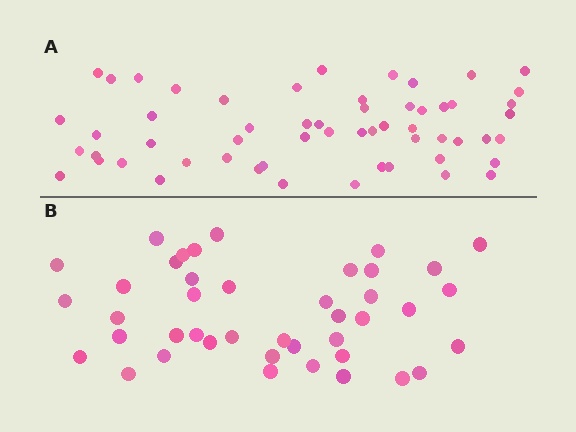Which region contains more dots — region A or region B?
Region A (the top region) has more dots.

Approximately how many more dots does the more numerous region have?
Region A has approximately 15 more dots than region B.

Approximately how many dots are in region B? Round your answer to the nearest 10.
About 40 dots. (The exact count is 42, which rounds to 40.)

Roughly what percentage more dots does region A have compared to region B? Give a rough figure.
About 35% more.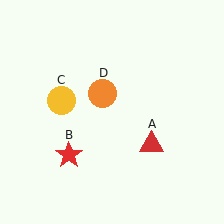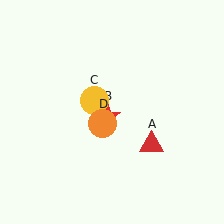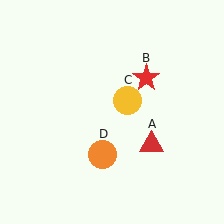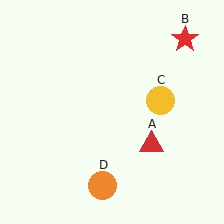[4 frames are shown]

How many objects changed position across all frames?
3 objects changed position: red star (object B), yellow circle (object C), orange circle (object D).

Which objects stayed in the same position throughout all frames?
Red triangle (object A) remained stationary.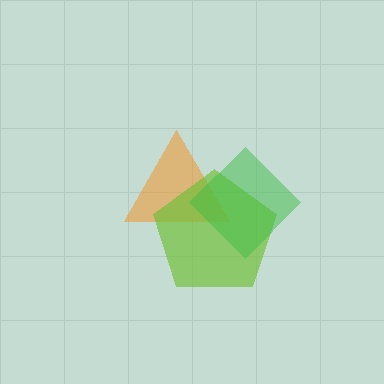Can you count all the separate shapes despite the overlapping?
Yes, there are 3 separate shapes.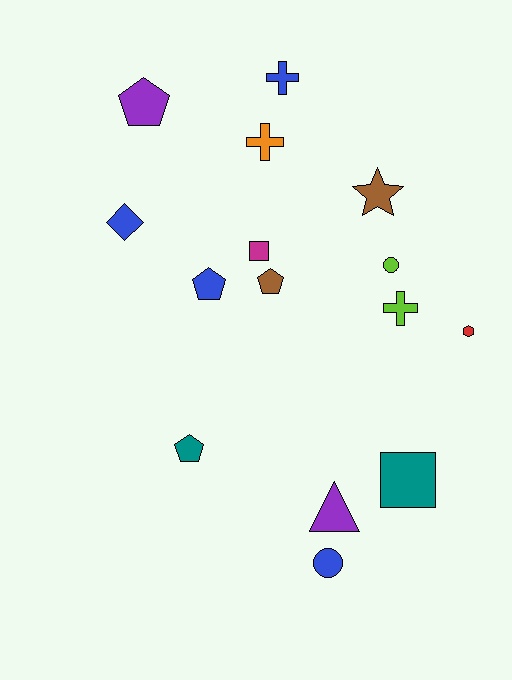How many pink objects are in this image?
There are no pink objects.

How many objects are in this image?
There are 15 objects.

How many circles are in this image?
There are 2 circles.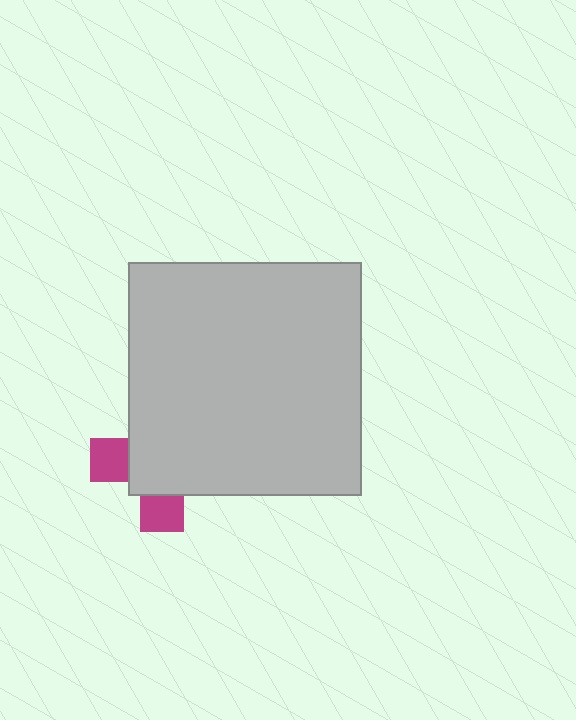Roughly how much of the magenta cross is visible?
A small part of it is visible (roughly 30%).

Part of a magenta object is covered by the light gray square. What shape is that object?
It is a cross.